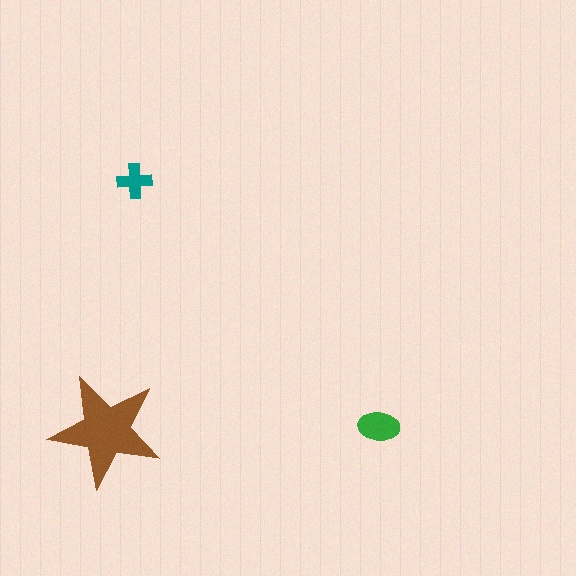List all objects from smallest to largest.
The teal cross, the green ellipse, the brown star.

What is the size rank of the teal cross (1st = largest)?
3rd.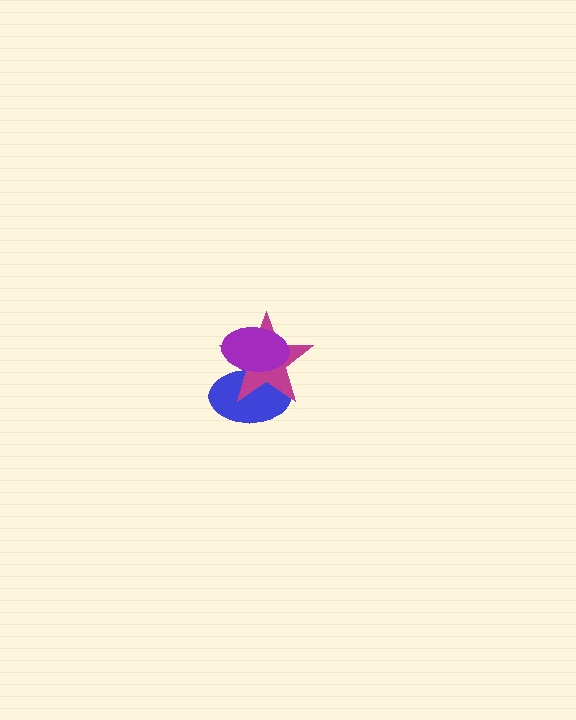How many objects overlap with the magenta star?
2 objects overlap with the magenta star.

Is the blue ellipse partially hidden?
Yes, it is partially covered by another shape.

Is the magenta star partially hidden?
Yes, it is partially covered by another shape.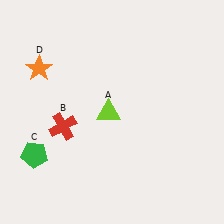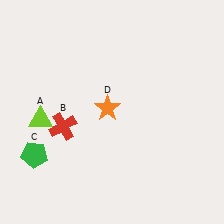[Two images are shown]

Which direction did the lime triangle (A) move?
The lime triangle (A) moved left.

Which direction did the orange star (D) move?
The orange star (D) moved right.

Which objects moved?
The objects that moved are: the lime triangle (A), the orange star (D).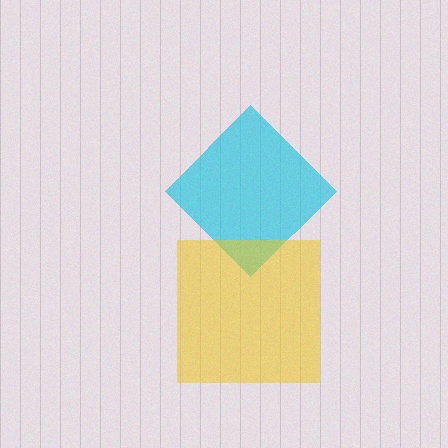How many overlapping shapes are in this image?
There are 2 overlapping shapes in the image.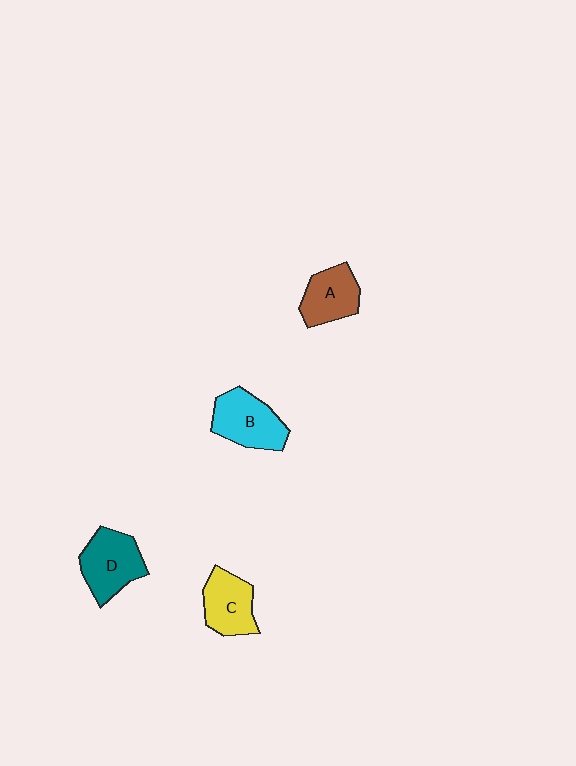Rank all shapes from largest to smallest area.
From largest to smallest: D (teal), B (cyan), C (yellow), A (brown).